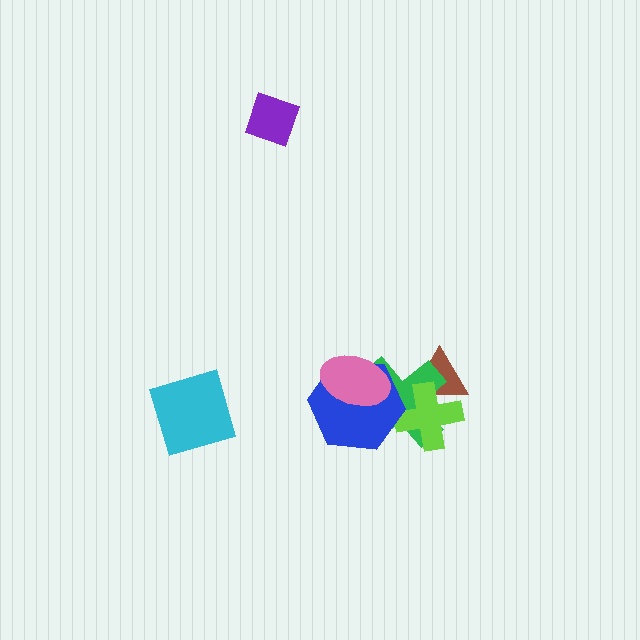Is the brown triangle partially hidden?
Yes, it is partially covered by another shape.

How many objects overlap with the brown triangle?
2 objects overlap with the brown triangle.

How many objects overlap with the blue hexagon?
3 objects overlap with the blue hexagon.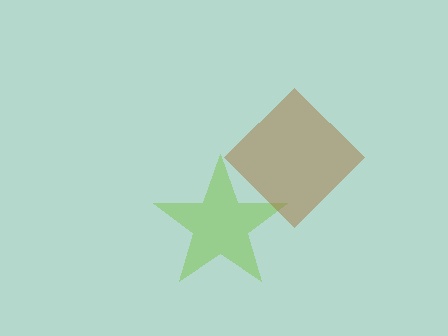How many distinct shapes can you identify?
There are 2 distinct shapes: a lime star, a brown diamond.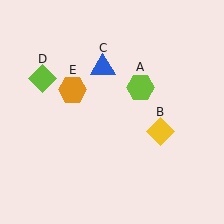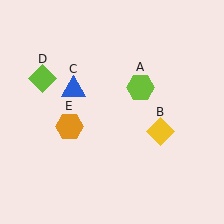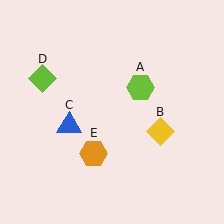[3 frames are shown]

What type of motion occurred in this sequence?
The blue triangle (object C), orange hexagon (object E) rotated counterclockwise around the center of the scene.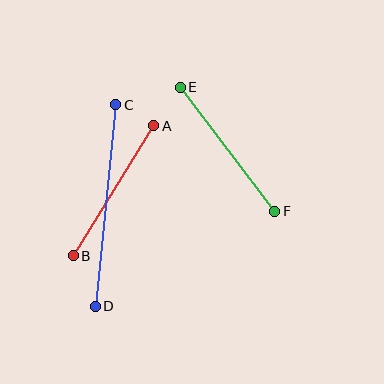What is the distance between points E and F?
The distance is approximately 156 pixels.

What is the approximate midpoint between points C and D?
The midpoint is at approximately (105, 205) pixels.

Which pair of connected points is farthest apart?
Points C and D are farthest apart.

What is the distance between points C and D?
The distance is approximately 202 pixels.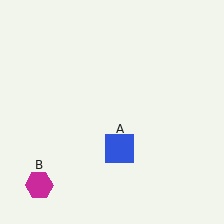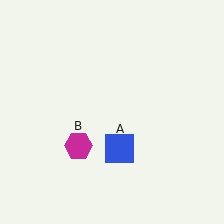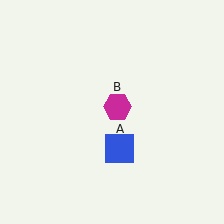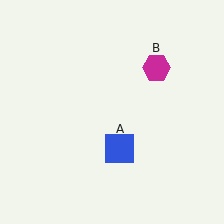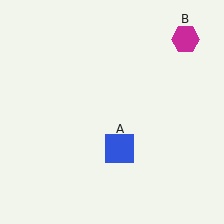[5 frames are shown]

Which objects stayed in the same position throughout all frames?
Blue square (object A) remained stationary.